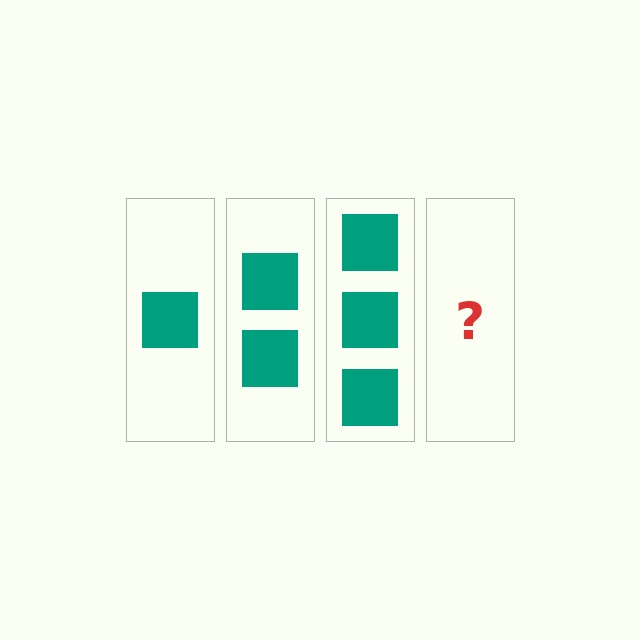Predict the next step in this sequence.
The next step is 4 squares.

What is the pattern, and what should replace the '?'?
The pattern is that each step adds one more square. The '?' should be 4 squares.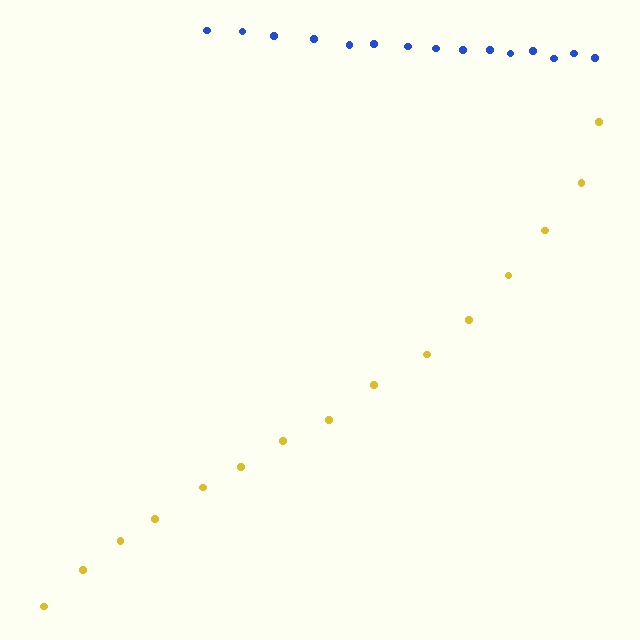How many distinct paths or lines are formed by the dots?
There are 2 distinct paths.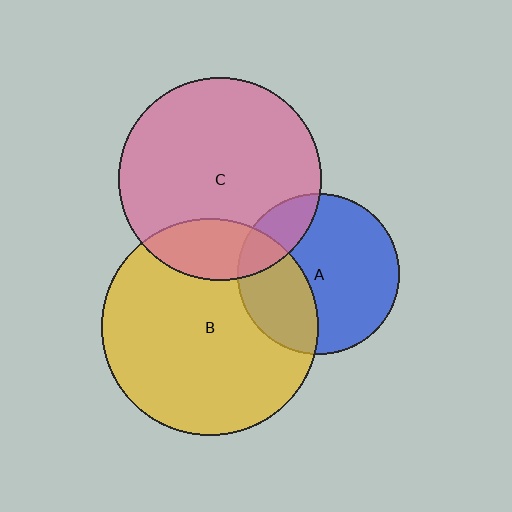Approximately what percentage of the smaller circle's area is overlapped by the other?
Approximately 20%.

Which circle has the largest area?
Circle B (yellow).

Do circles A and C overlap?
Yes.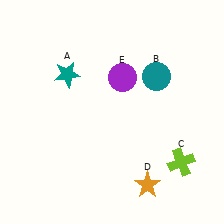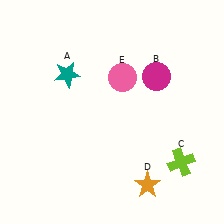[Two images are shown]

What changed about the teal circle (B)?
In Image 1, B is teal. In Image 2, it changed to magenta.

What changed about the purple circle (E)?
In Image 1, E is purple. In Image 2, it changed to pink.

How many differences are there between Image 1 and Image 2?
There are 2 differences between the two images.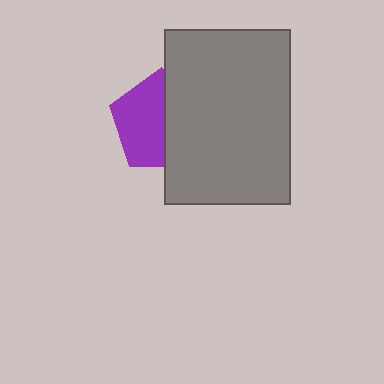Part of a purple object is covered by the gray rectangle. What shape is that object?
It is a pentagon.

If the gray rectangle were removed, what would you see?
You would see the complete purple pentagon.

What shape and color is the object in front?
The object in front is a gray rectangle.